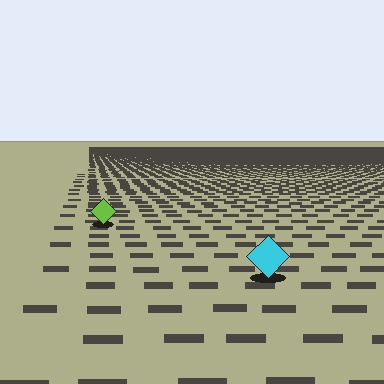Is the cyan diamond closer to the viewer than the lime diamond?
Yes. The cyan diamond is closer — you can tell from the texture gradient: the ground texture is coarser near it.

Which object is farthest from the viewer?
The lime diamond is farthest from the viewer. It appears smaller and the ground texture around it is denser.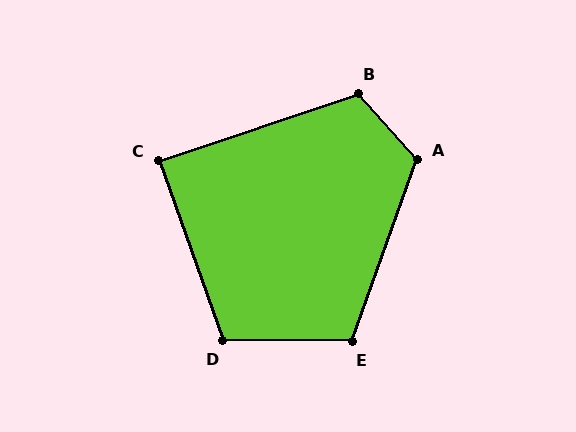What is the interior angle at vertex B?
Approximately 113 degrees (obtuse).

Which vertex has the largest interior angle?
A, at approximately 119 degrees.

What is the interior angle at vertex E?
Approximately 109 degrees (obtuse).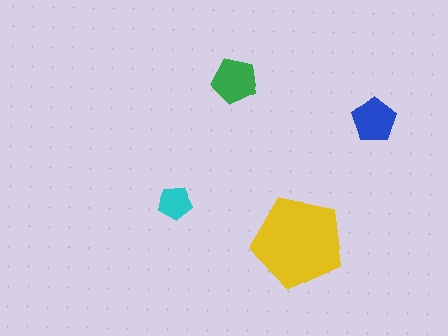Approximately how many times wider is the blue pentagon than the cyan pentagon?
About 1.5 times wider.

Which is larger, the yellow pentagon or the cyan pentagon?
The yellow one.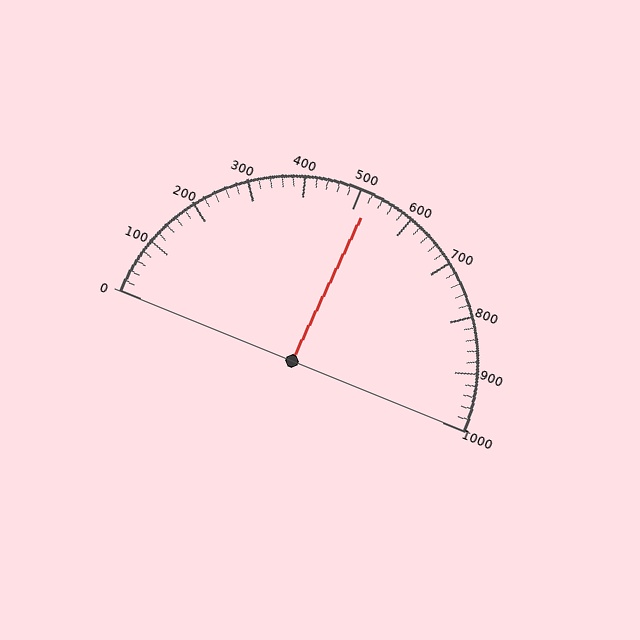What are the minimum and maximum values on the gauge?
The gauge ranges from 0 to 1000.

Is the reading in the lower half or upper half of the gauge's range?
The reading is in the upper half of the range (0 to 1000).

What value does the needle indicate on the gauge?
The needle indicates approximately 520.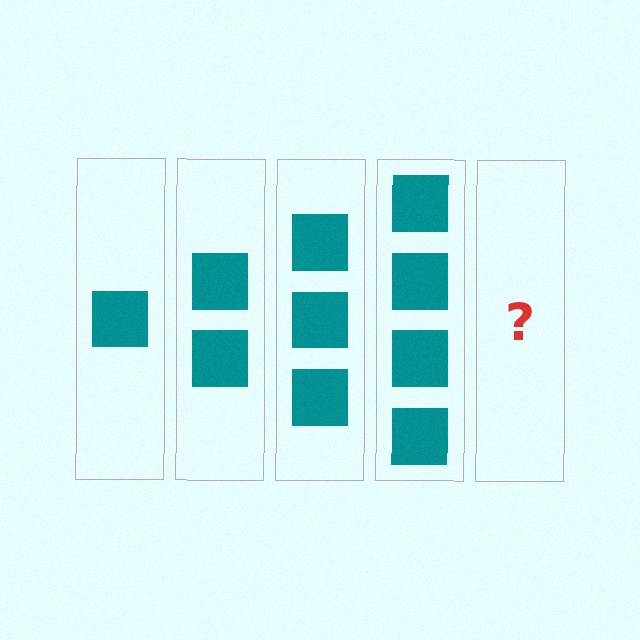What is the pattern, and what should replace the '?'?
The pattern is that each step adds one more square. The '?' should be 5 squares.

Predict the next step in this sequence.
The next step is 5 squares.